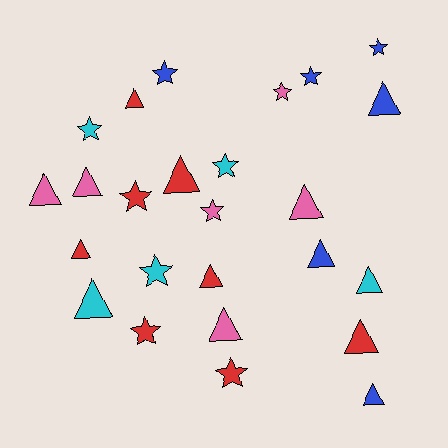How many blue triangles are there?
There are 3 blue triangles.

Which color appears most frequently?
Red, with 8 objects.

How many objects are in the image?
There are 25 objects.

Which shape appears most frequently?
Triangle, with 14 objects.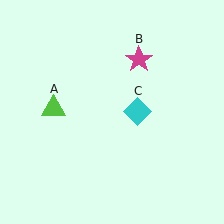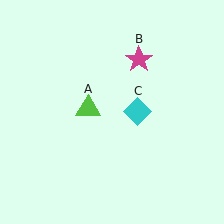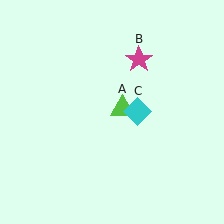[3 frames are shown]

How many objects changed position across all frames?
1 object changed position: lime triangle (object A).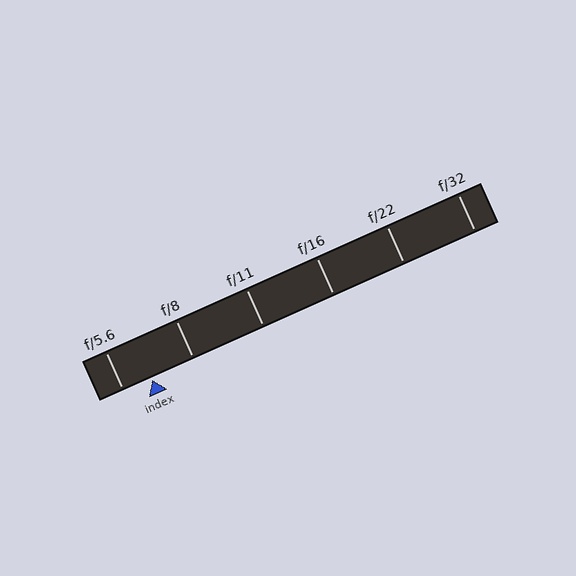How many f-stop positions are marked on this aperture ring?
There are 6 f-stop positions marked.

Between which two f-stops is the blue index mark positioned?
The index mark is between f/5.6 and f/8.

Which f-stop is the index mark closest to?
The index mark is closest to f/5.6.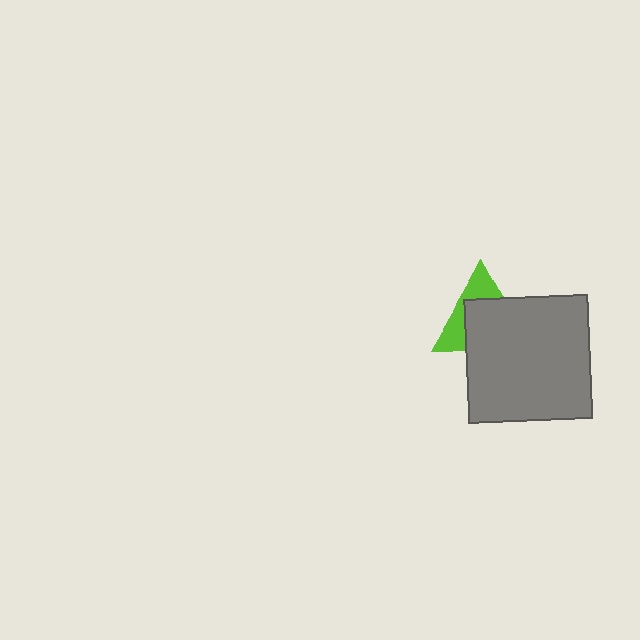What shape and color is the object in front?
The object in front is a gray square.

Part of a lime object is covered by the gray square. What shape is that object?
It is a triangle.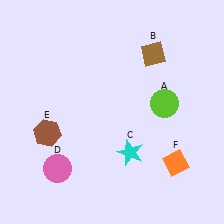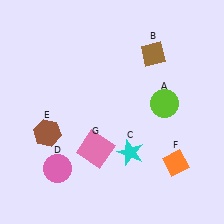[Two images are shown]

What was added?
A pink square (G) was added in Image 2.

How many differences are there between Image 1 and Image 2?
There is 1 difference between the two images.